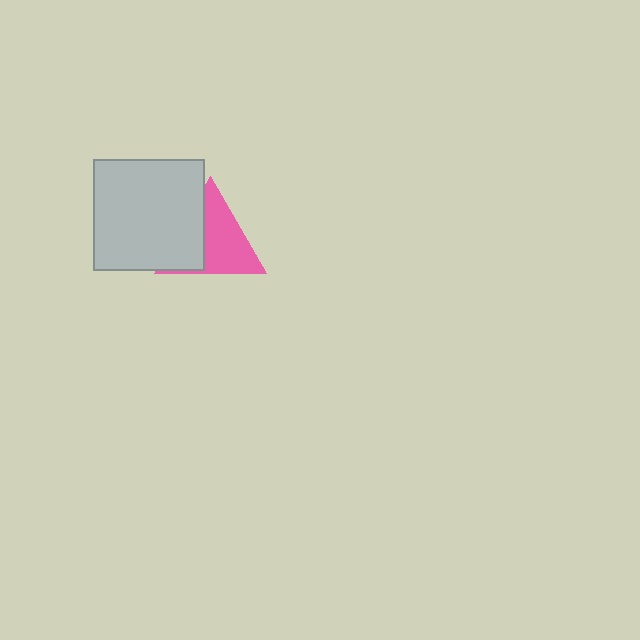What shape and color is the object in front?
The object in front is a light gray square.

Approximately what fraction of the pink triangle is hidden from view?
Roughly 40% of the pink triangle is hidden behind the light gray square.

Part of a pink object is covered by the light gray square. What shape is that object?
It is a triangle.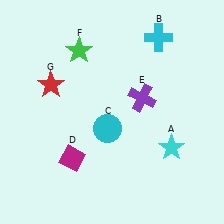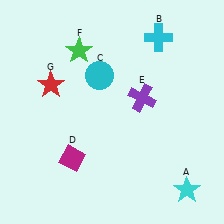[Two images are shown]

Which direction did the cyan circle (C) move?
The cyan circle (C) moved up.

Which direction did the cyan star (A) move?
The cyan star (A) moved down.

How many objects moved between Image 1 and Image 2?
2 objects moved between the two images.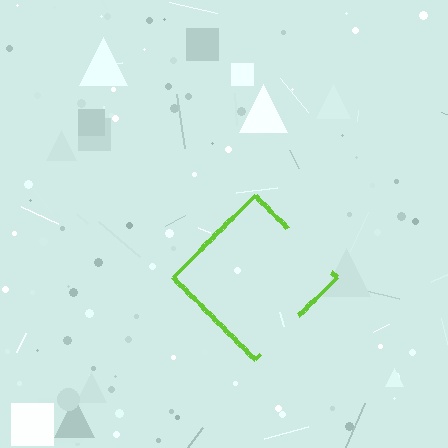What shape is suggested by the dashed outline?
The dashed outline suggests a diamond.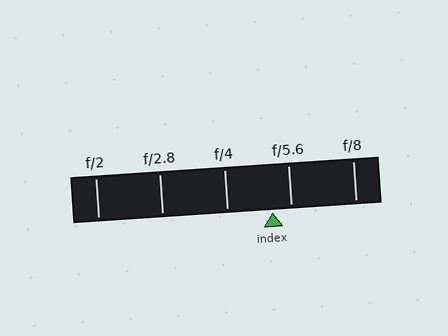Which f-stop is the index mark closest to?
The index mark is closest to f/5.6.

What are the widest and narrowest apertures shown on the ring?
The widest aperture shown is f/2 and the narrowest is f/8.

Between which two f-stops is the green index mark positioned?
The index mark is between f/4 and f/5.6.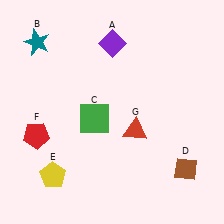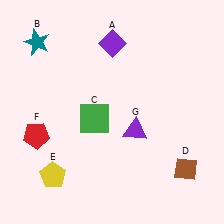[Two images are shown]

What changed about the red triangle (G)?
In Image 1, G is red. In Image 2, it changed to purple.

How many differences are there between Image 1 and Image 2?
There is 1 difference between the two images.